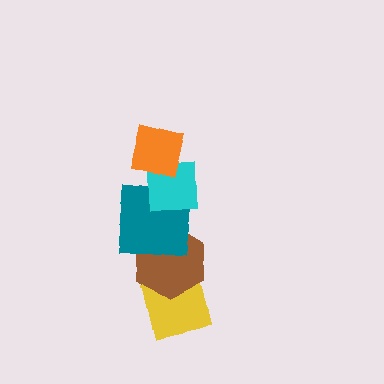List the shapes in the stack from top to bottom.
From top to bottom: the orange square, the cyan square, the teal square, the brown hexagon, the yellow square.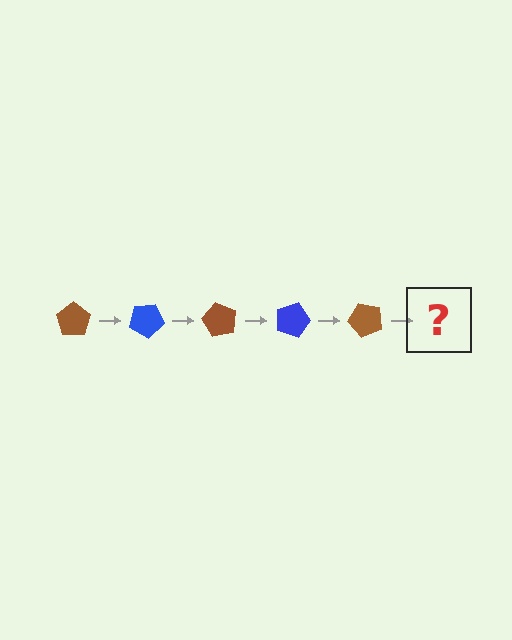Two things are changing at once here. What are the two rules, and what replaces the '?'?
The two rules are that it rotates 30 degrees each step and the color cycles through brown and blue. The '?' should be a blue pentagon, rotated 150 degrees from the start.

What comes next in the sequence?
The next element should be a blue pentagon, rotated 150 degrees from the start.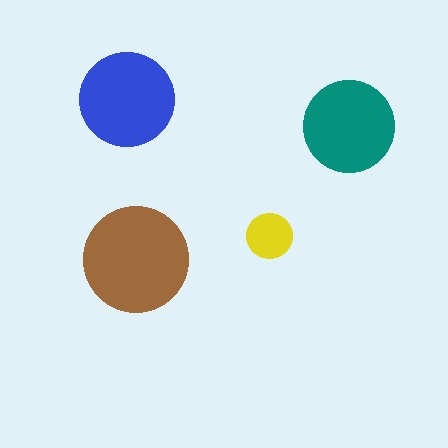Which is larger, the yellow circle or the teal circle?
The teal one.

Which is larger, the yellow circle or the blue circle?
The blue one.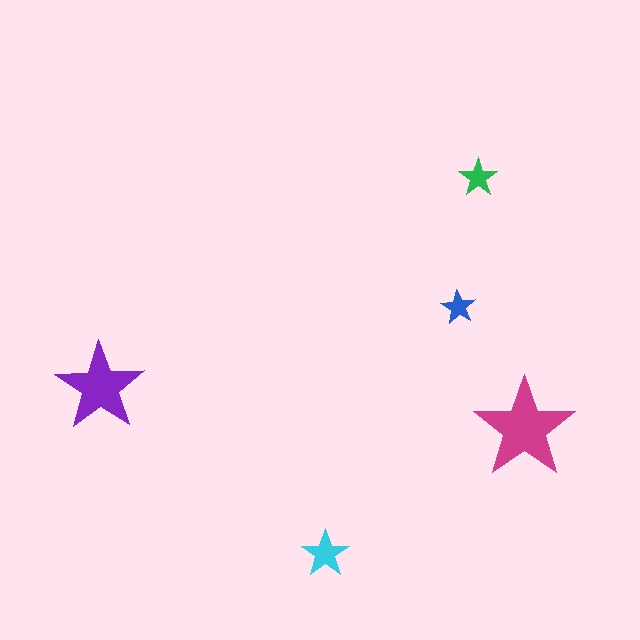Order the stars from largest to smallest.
the magenta one, the purple one, the cyan one, the green one, the blue one.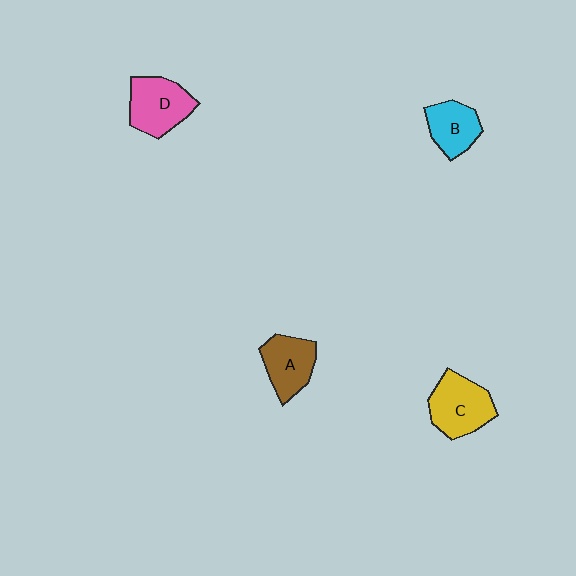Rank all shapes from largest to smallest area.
From largest to smallest: C (yellow), D (pink), A (brown), B (cyan).